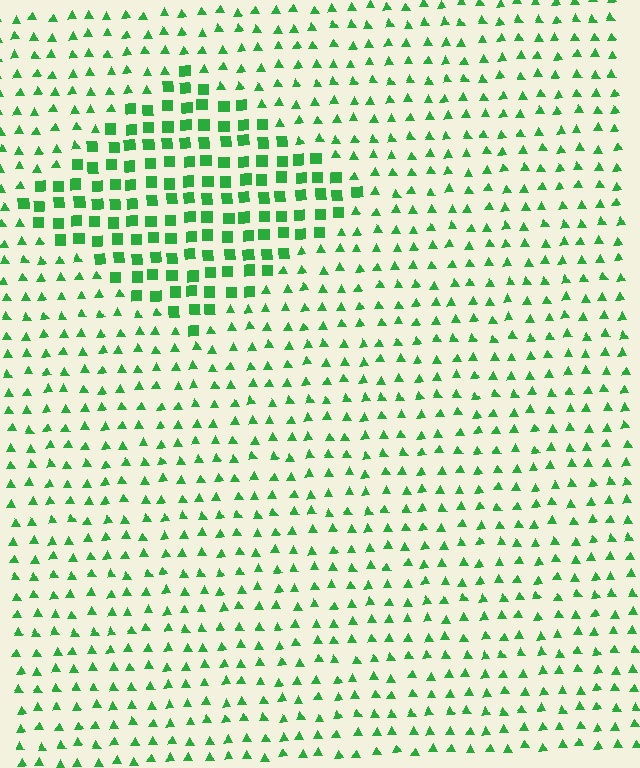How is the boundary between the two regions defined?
The boundary is defined by a change in element shape: squares inside vs. triangles outside. All elements share the same color and spacing.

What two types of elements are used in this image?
The image uses squares inside the diamond region and triangles outside it.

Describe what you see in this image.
The image is filled with small green elements arranged in a uniform grid. A diamond-shaped region contains squares, while the surrounding area contains triangles. The boundary is defined purely by the change in element shape.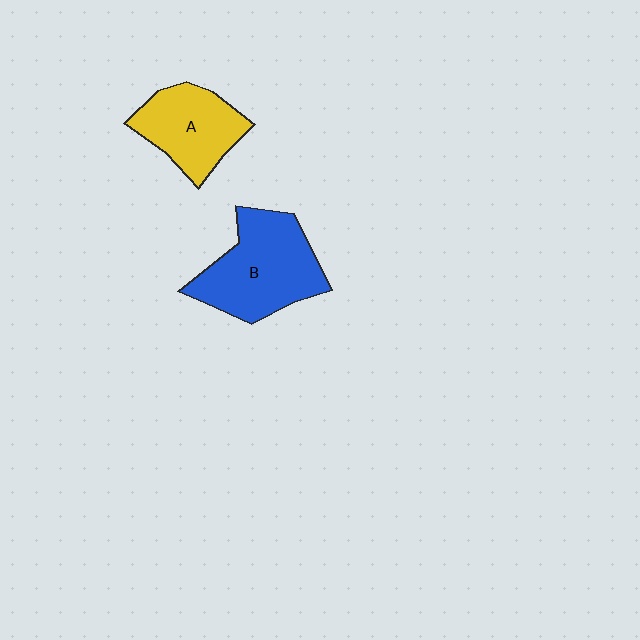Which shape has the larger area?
Shape B (blue).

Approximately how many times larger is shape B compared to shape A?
Approximately 1.4 times.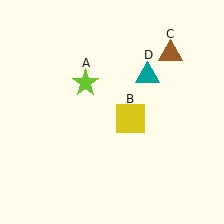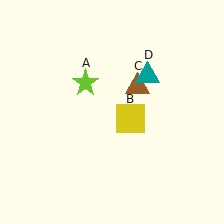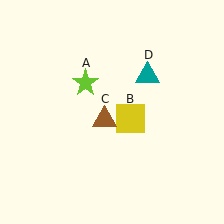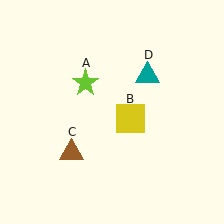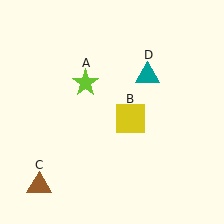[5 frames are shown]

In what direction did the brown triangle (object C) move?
The brown triangle (object C) moved down and to the left.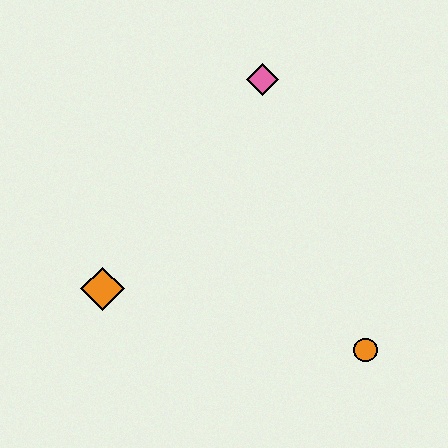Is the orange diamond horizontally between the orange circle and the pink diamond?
No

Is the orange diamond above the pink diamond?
No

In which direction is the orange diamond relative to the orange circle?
The orange diamond is to the left of the orange circle.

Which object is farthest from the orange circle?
The pink diamond is farthest from the orange circle.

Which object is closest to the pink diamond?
The orange diamond is closest to the pink diamond.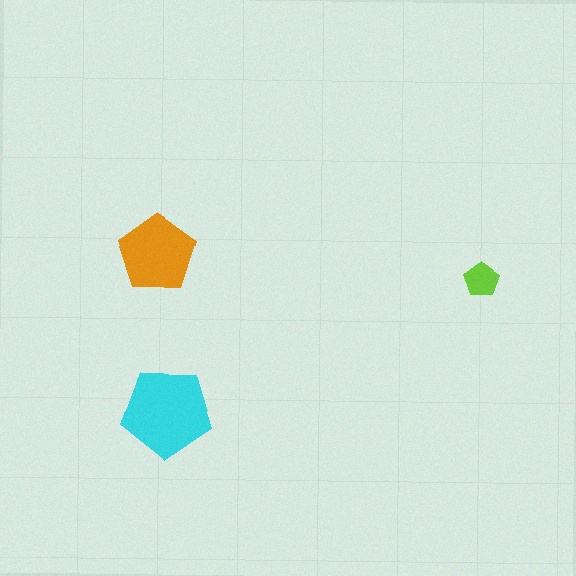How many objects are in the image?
There are 3 objects in the image.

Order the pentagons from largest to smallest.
the cyan one, the orange one, the lime one.